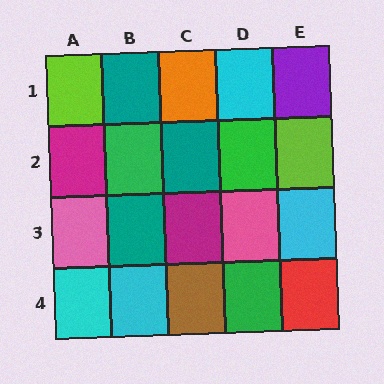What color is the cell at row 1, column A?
Lime.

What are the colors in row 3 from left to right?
Pink, teal, magenta, pink, cyan.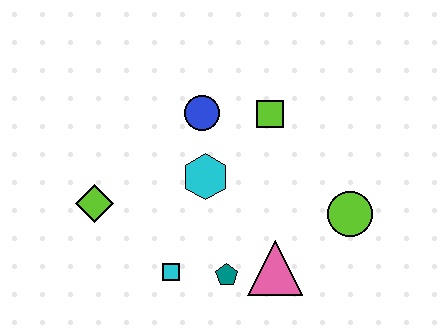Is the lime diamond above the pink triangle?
Yes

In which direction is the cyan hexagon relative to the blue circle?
The cyan hexagon is below the blue circle.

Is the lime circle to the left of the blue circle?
No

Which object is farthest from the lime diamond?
The lime circle is farthest from the lime diamond.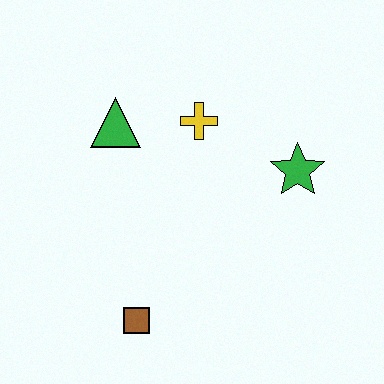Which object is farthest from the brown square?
The green star is farthest from the brown square.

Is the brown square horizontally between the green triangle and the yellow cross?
Yes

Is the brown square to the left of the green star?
Yes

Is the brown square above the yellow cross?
No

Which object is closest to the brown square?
The green triangle is closest to the brown square.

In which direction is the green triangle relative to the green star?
The green triangle is to the left of the green star.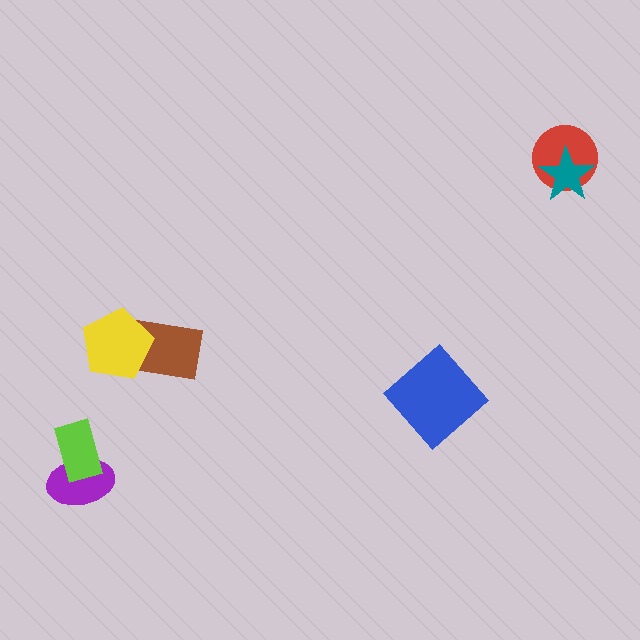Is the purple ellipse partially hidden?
Yes, it is partially covered by another shape.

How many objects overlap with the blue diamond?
0 objects overlap with the blue diamond.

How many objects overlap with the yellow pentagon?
1 object overlaps with the yellow pentagon.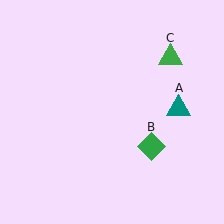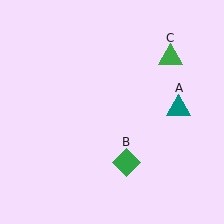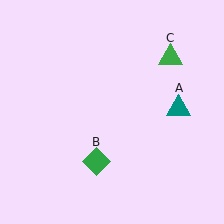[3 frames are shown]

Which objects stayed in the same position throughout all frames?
Teal triangle (object A) and green triangle (object C) remained stationary.